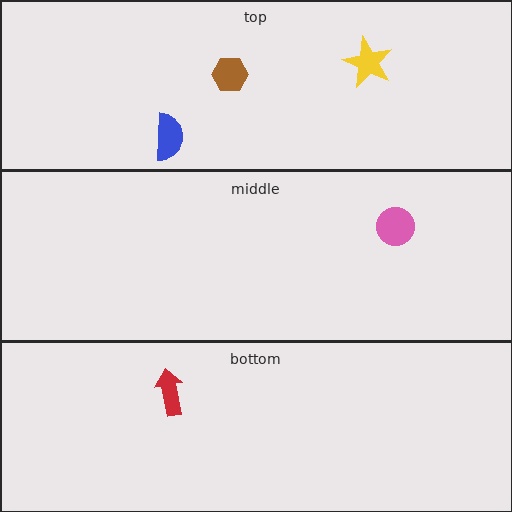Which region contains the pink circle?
The middle region.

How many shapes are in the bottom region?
1.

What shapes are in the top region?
The brown hexagon, the blue semicircle, the yellow star.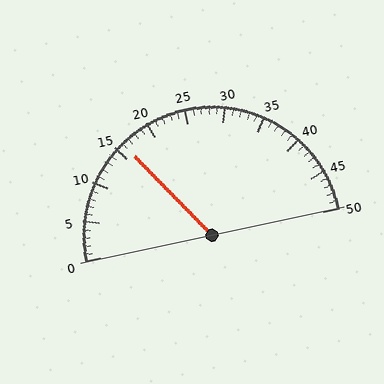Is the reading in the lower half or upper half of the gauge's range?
The reading is in the lower half of the range (0 to 50).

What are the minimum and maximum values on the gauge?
The gauge ranges from 0 to 50.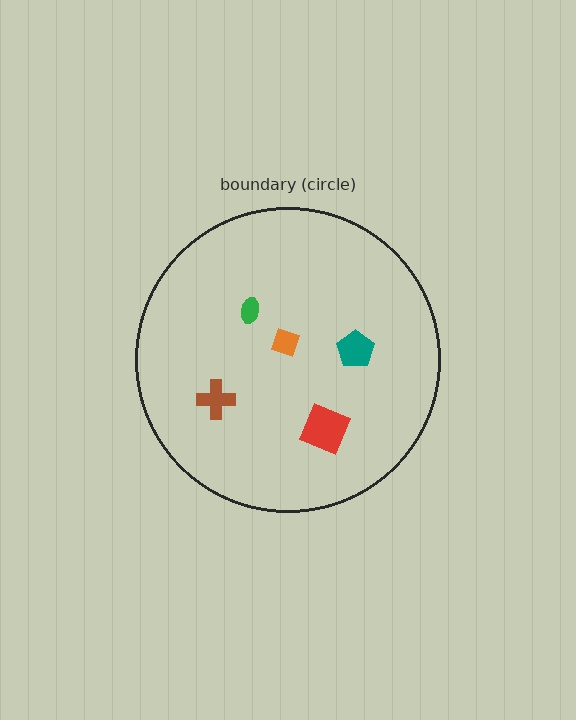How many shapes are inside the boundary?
5 inside, 0 outside.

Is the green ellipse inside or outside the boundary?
Inside.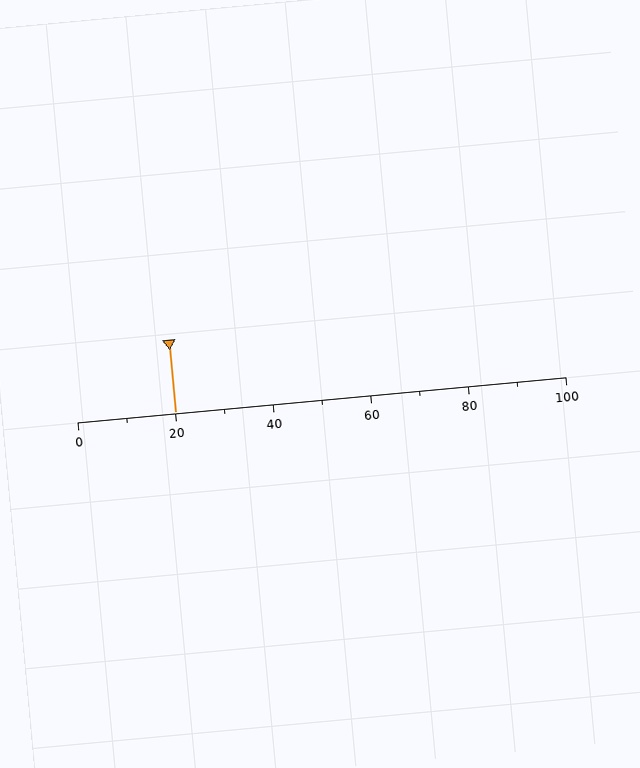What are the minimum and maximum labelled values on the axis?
The axis runs from 0 to 100.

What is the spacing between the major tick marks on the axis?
The major ticks are spaced 20 apart.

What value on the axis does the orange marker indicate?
The marker indicates approximately 20.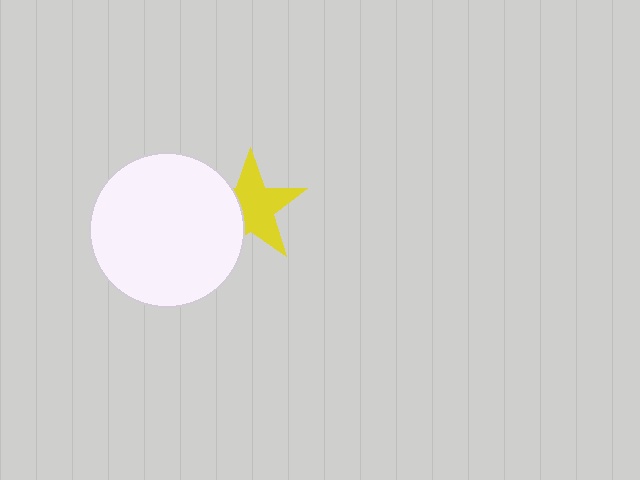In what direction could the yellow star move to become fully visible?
The yellow star could move right. That would shift it out from behind the white circle entirely.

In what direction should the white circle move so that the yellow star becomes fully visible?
The white circle should move left. That is the shortest direction to clear the overlap and leave the yellow star fully visible.